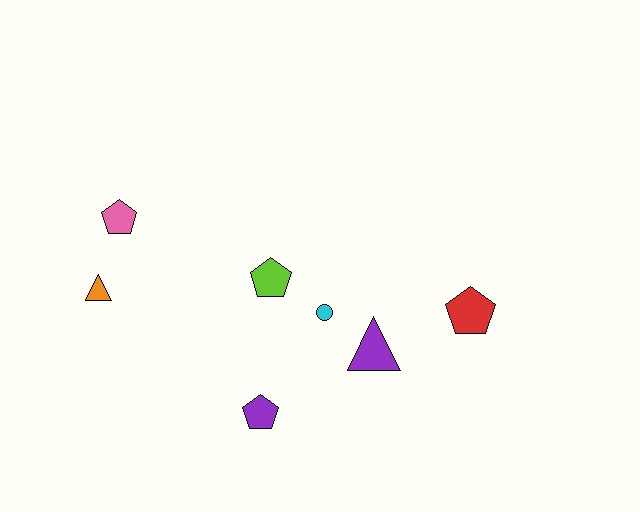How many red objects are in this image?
There is 1 red object.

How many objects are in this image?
There are 7 objects.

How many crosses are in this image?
There are no crosses.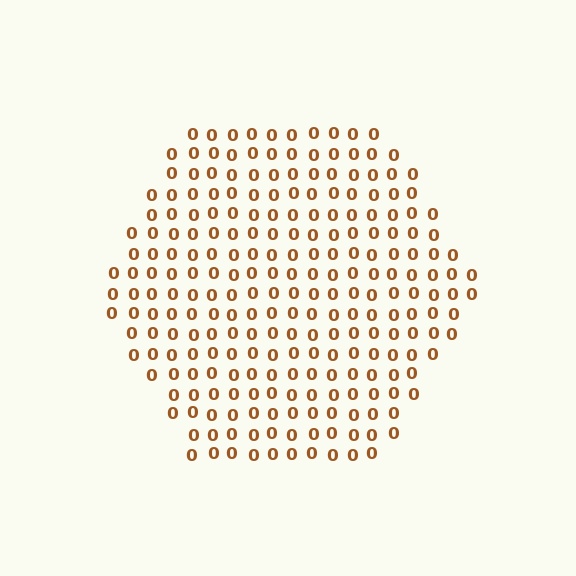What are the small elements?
The small elements are digit 0's.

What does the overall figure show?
The overall figure shows a hexagon.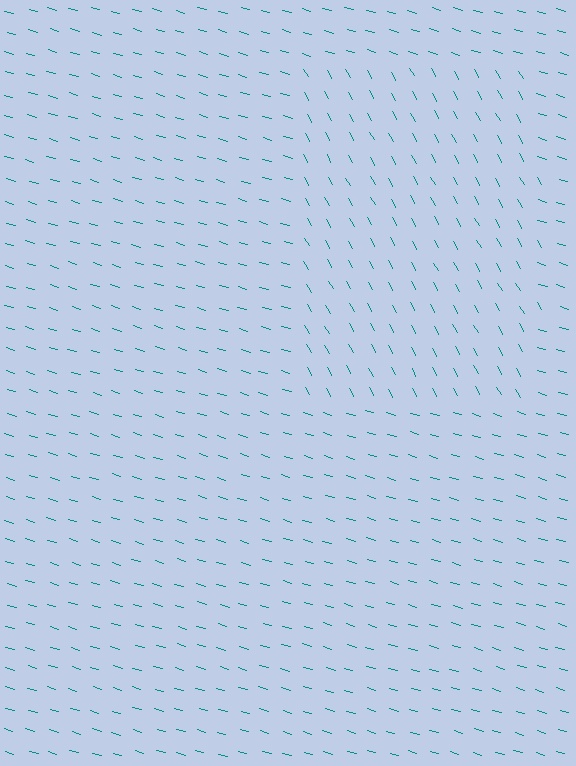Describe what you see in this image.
The image is filled with small teal line segments. A rectangle region in the image has lines oriented differently from the surrounding lines, creating a visible texture boundary.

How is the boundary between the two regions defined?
The boundary is defined purely by a change in line orientation (approximately 45 degrees difference). All lines are the same color and thickness.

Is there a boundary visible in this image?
Yes, there is a texture boundary formed by a change in line orientation.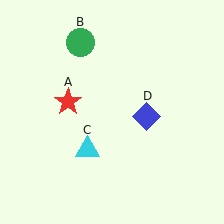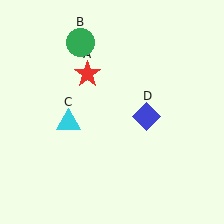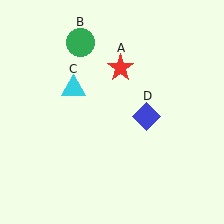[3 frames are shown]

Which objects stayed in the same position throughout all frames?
Green circle (object B) and blue diamond (object D) remained stationary.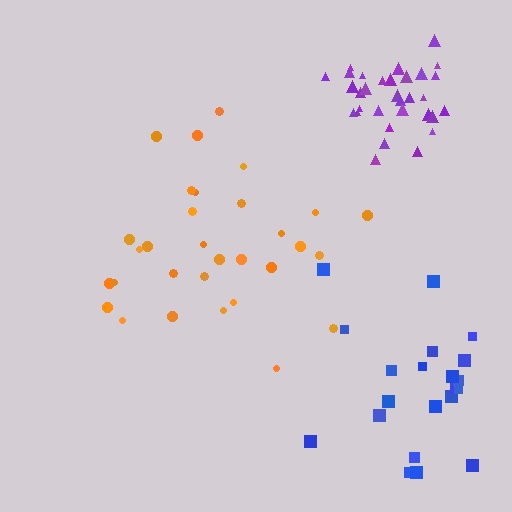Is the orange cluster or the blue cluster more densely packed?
Orange.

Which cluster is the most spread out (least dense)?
Blue.